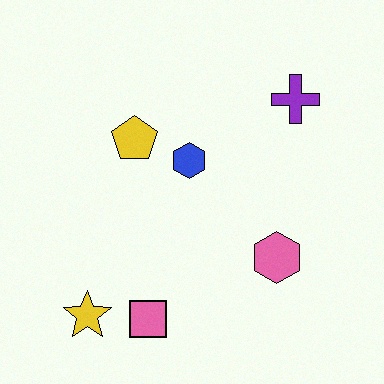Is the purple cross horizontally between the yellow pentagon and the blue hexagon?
No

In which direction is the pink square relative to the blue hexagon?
The pink square is below the blue hexagon.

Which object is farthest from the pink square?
The purple cross is farthest from the pink square.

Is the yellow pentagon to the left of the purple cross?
Yes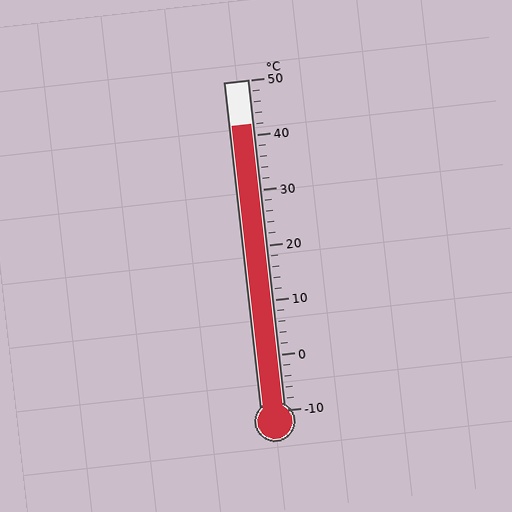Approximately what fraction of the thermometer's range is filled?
The thermometer is filled to approximately 85% of its range.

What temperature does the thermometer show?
The thermometer shows approximately 42°C.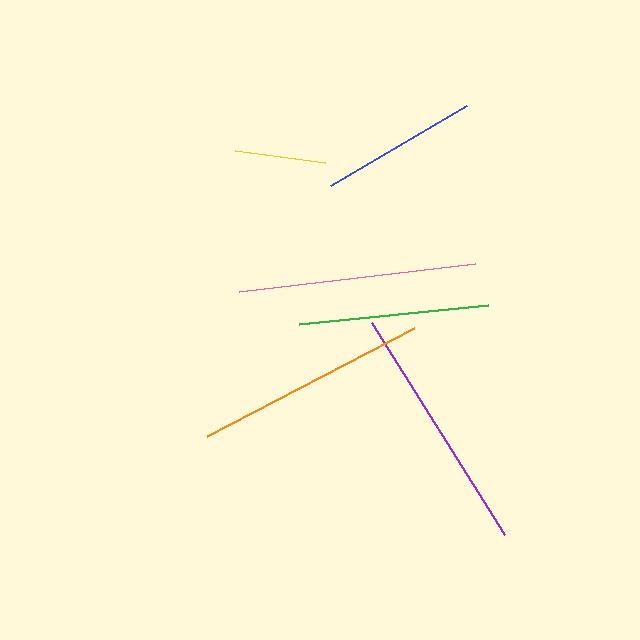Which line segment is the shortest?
The yellow line is the shortest at approximately 91 pixels.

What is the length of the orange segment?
The orange segment is approximately 233 pixels long.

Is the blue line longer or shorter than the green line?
The green line is longer than the blue line.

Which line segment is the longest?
The purple line is the longest at approximately 250 pixels.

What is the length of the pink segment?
The pink segment is approximately 237 pixels long.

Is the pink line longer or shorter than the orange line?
The pink line is longer than the orange line.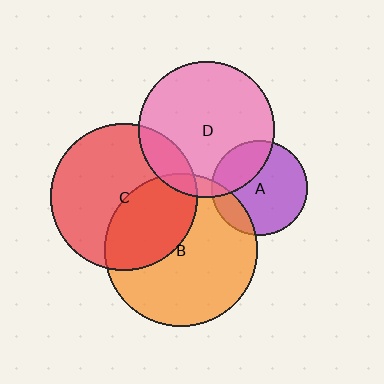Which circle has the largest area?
Circle B (orange).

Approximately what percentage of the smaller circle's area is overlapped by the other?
Approximately 40%.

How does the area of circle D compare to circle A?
Approximately 2.0 times.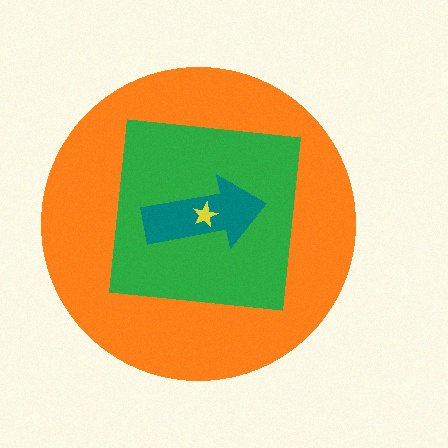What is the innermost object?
The yellow star.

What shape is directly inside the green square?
The teal arrow.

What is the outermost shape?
The orange circle.